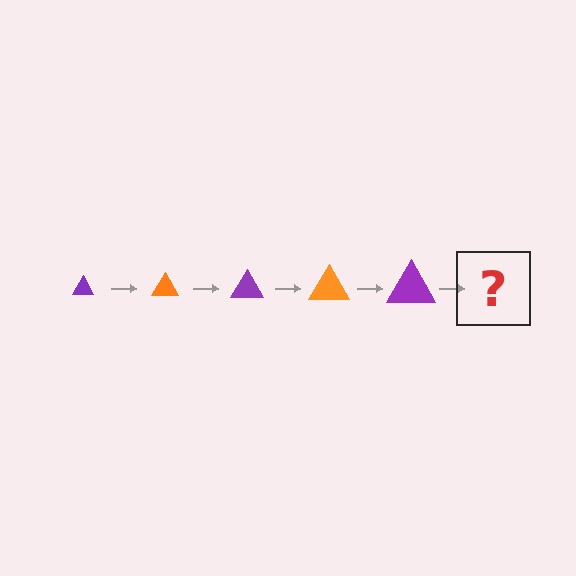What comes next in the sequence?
The next element should be an orange triangle, larger than the previous one.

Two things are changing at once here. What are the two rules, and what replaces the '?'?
The two rules are that the triangle grows larger each step and the color cycles through purple and orange. The '?' should be an orange triangle, larger than the previous one.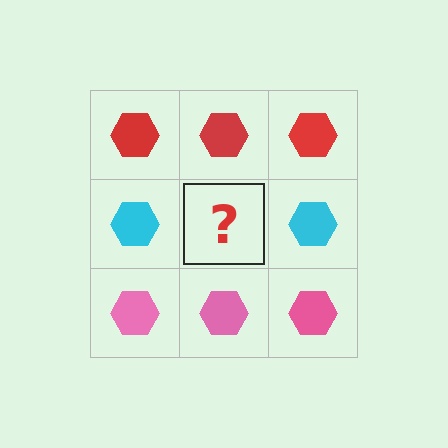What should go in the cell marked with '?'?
The missing cell should contain a cyan hexagon.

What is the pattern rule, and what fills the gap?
The rule is that each row has a consistent color. The gap should be filled with a cyan hexagon.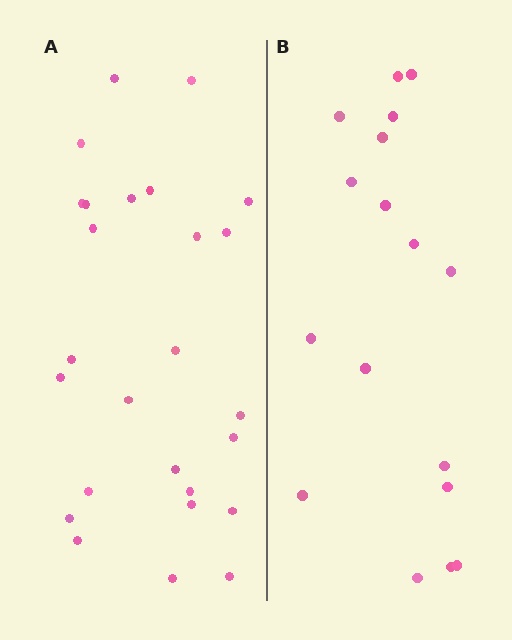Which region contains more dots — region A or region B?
Region A (the left region) has more dots.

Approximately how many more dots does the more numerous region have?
Region A has roughly 8 or so more dots than region B.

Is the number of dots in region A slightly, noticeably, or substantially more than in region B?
Region A has substantially more. The ratio is roughly 1.5 to 1.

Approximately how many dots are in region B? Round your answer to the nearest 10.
About 20 dots. (The exact count is 17, which rounds to 20.)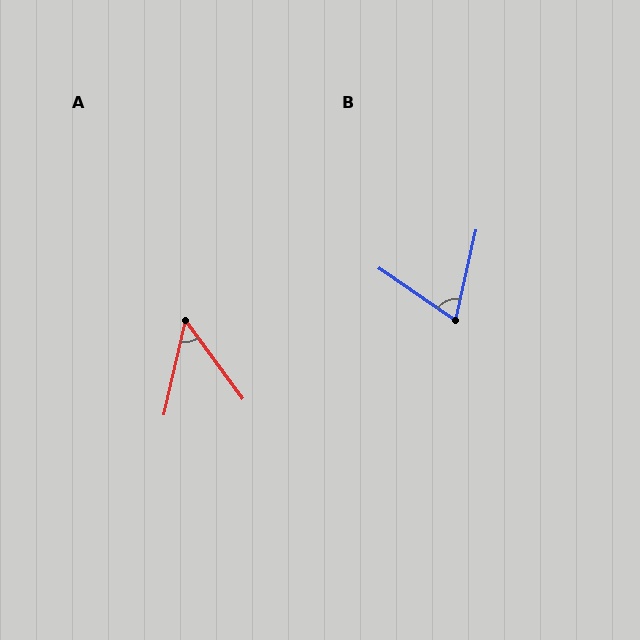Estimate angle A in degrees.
Approximately 49 degrees.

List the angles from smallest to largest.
A (49°), B (68°).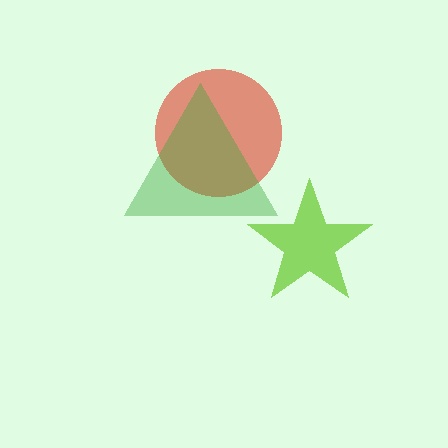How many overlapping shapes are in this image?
There are 3 overlapping shapes in the image.